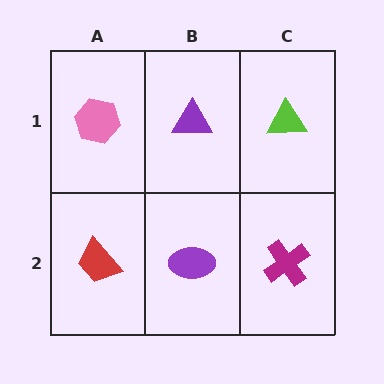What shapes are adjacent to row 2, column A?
A pink hexagon (row 1, column A), a purple ellipse (row 2, column B).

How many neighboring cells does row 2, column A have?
2.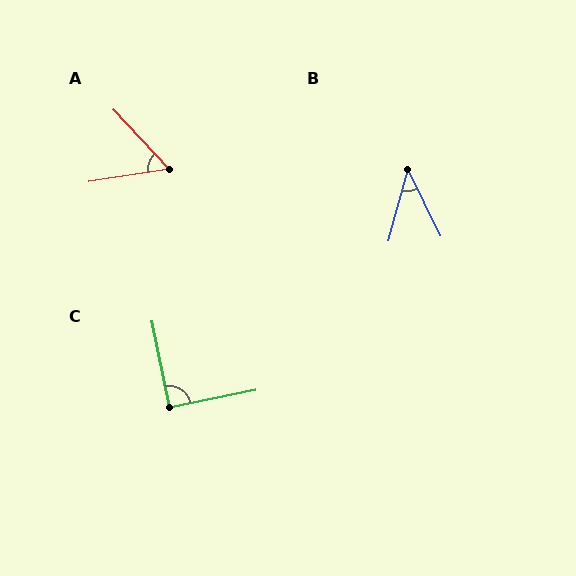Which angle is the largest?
C, at approximately 90 degrees.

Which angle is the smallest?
B, at approximately 42 degrees.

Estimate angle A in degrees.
Approximately 55 degrees.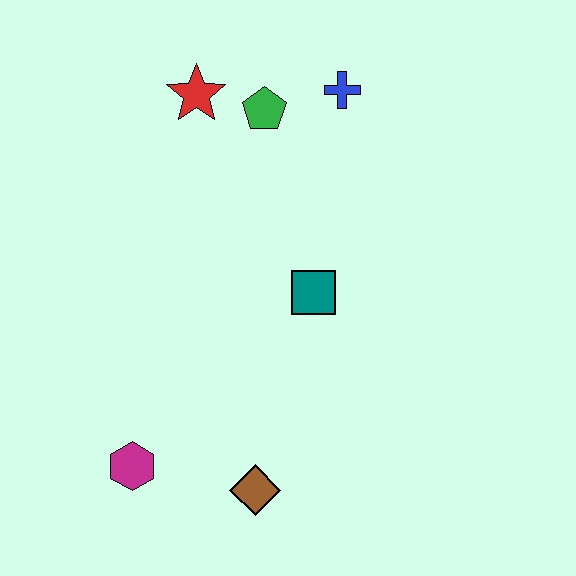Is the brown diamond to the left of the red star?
No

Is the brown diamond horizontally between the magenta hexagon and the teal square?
Yes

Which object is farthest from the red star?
The brown diamond is farthest from the red star.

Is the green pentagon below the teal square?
No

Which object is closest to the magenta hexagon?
The brown diamond is closest to the magenta hexagon.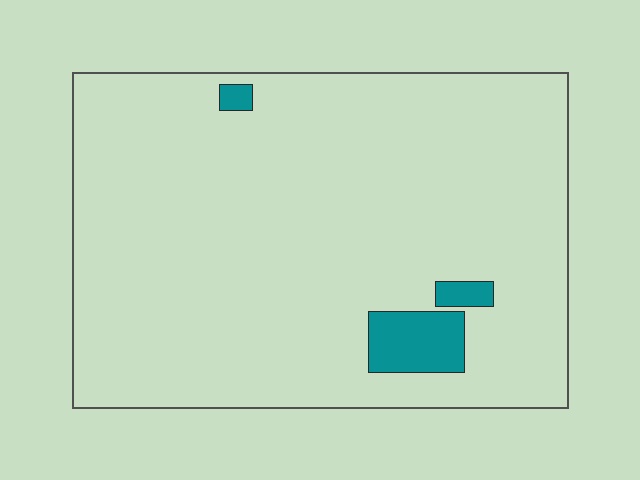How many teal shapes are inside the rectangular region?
3.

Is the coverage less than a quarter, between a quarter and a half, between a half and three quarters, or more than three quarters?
Less than a quarter.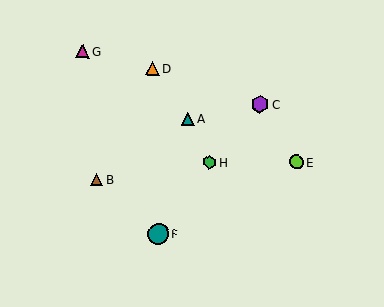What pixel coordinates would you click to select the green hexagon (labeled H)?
Click at (209, 162) to select the green hexagon H.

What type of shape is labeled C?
Shape C is a purple hexagon.